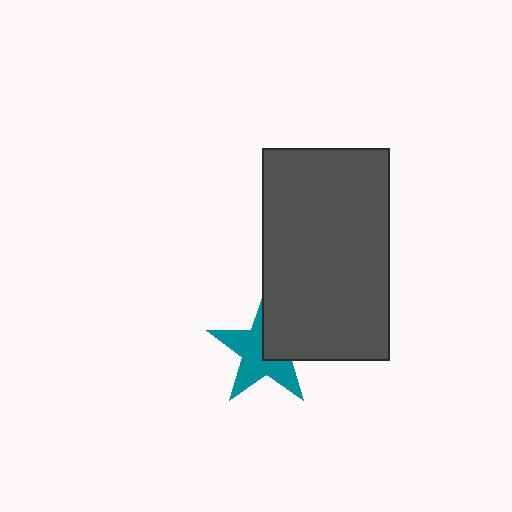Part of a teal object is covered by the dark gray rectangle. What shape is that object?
It is a star.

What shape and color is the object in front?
The object in front is a dark gray rectangle.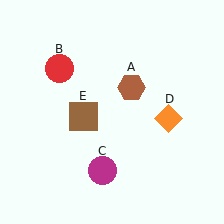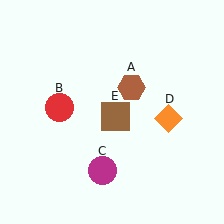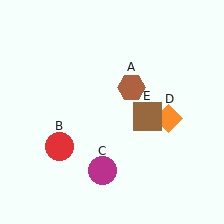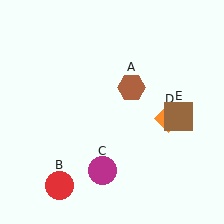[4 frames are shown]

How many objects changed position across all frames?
2 objects changed position: red circle (object B), brown square (object E).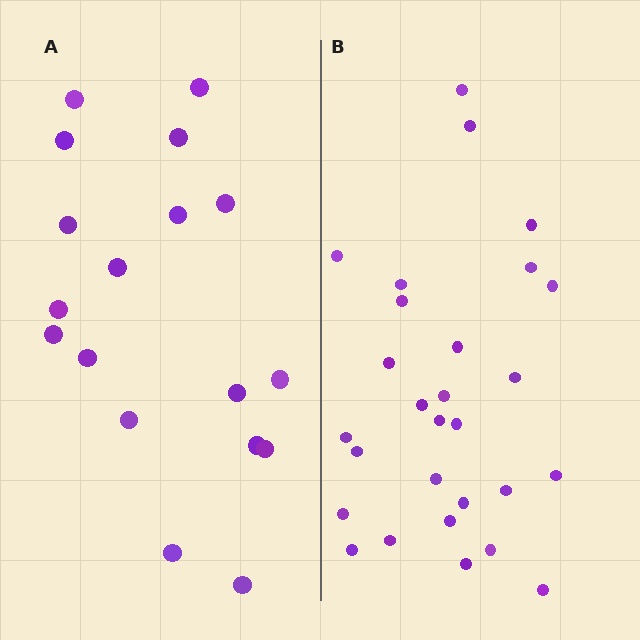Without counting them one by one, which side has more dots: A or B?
Region B (the right region) has more dots.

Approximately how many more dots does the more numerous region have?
Region B has roughly 10 or so more dots than region A.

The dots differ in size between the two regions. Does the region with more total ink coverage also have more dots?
No. Region A has more total ink coverage because its dots are larger, but region B actually contains more individual dots. Total area can be misleading — the number of items is what matters here.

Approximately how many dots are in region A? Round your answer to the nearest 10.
About 20 dots. (The exact count is 18, which rounds to 20.)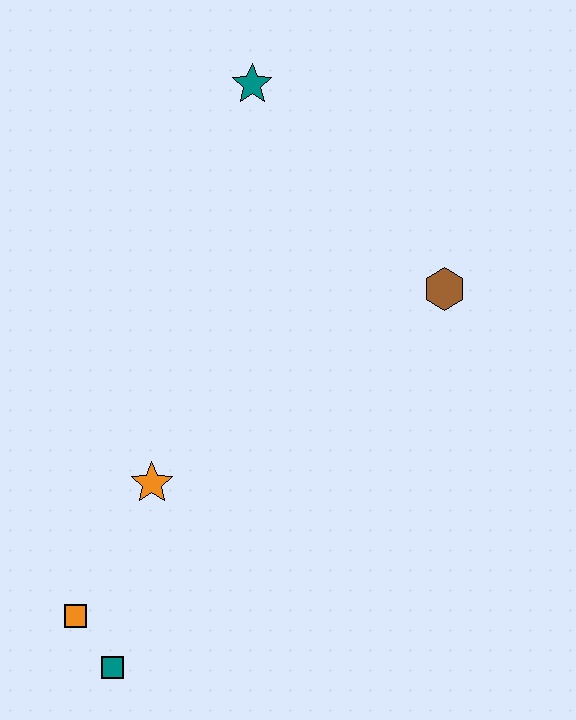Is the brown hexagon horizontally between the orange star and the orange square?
No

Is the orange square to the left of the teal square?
Yes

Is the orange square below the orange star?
Yes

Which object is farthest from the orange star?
The teal star is farthest from the orange star.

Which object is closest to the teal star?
The brown hexagon is closest to the teal star.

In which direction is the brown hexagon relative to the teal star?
The brown hexagon is below the teal star.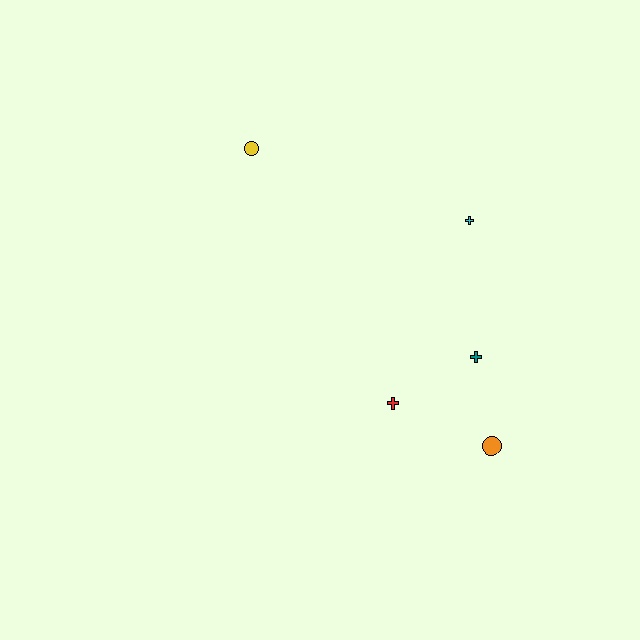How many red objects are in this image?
There is 1 red object.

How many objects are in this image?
There are 5 objects.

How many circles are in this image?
There are 2 circles.